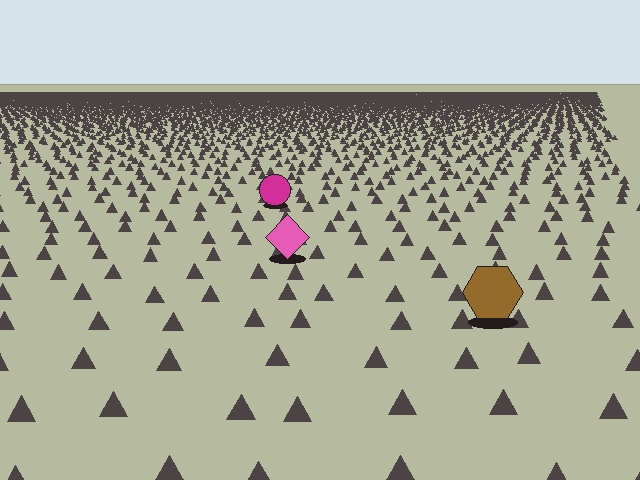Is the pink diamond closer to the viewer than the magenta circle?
Yes. The pink diamond is closer — you can tell from the texture gradient: the ground texture is coarser near it.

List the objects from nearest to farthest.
From nearest to farthest: the brown hexagon, the pink diamond, the magenta circle.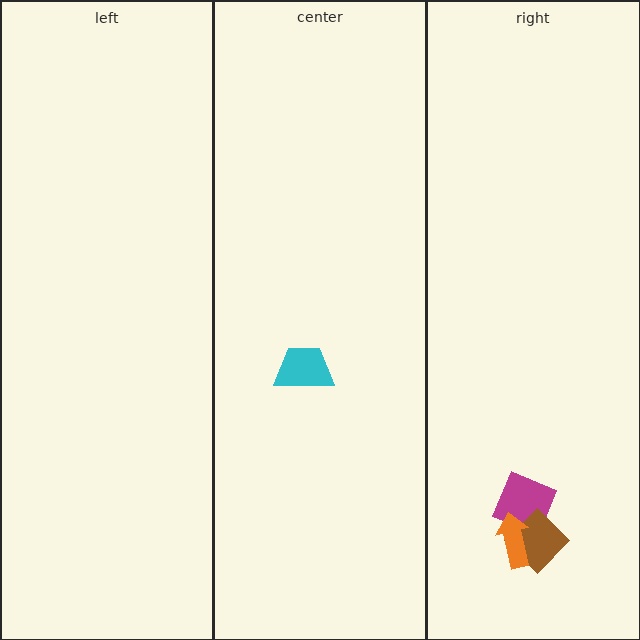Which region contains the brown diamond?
The right region.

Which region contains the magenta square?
The right region.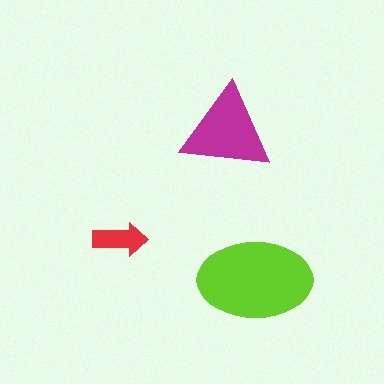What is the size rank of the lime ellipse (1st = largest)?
1st.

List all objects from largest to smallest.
The lime ellipse, the magenta triangle, the red arrow.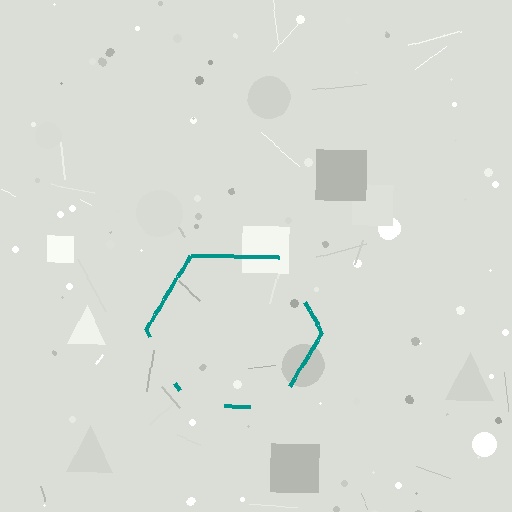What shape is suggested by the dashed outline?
The dashed outline suggests a hexagon.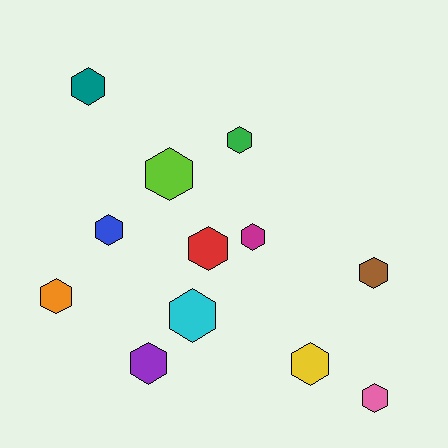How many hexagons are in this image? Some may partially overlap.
There are 12 hexagons.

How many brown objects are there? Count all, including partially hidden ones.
There is 1 brown object.